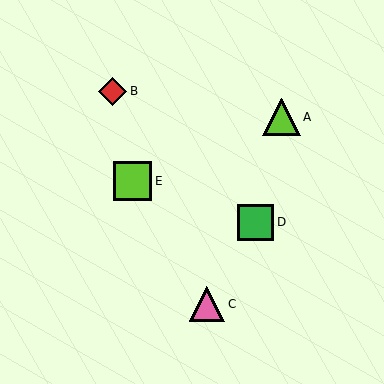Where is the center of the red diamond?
The center of the red diamond is at (113, 91).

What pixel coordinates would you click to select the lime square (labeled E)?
Click at (133, 181) to select the lime square E.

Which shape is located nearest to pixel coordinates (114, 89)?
The red diamond (labeled B) at (113, 91) is nearest to that location.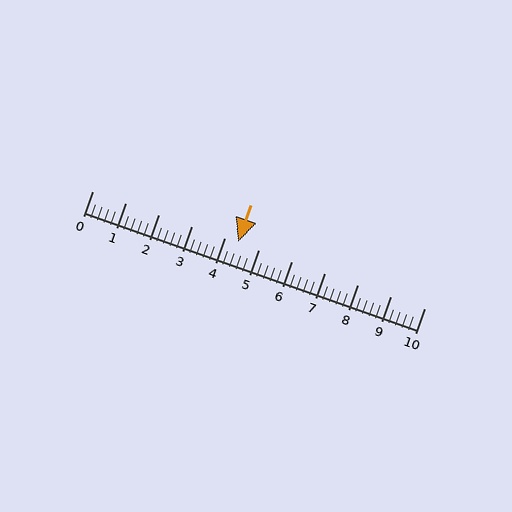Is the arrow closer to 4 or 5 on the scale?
The arrow is closer to 4.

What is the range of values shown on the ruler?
The ruler shows values from 0 to 10.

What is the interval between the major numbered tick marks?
The major tick marks are spaced 1 units apart.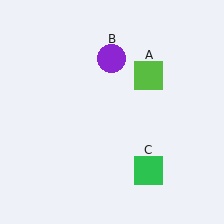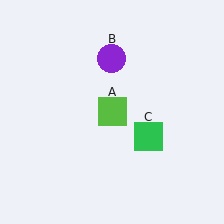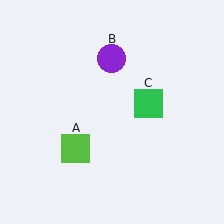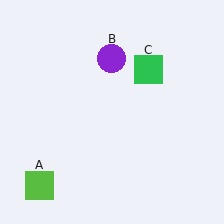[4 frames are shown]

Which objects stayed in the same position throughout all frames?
Purple circle (object B) remained stationary.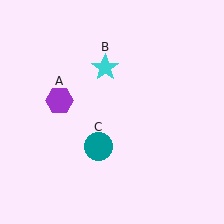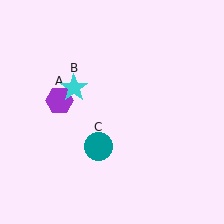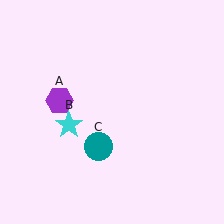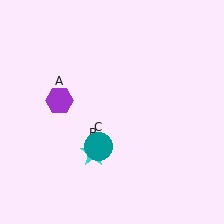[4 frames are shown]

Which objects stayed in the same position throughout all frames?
Purple hexagon (object A) and teal circle (object C) remained stationary.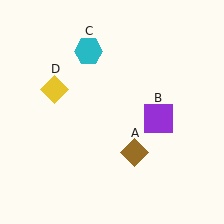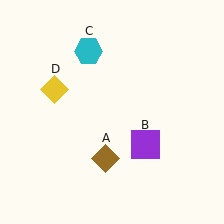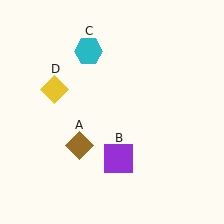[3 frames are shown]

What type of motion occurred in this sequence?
The brown diamond (object A), purple square (object B) rotated clockwise around the center of the scene.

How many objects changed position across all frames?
2 objects changed position: brown diamond (object A), purple square (object B).